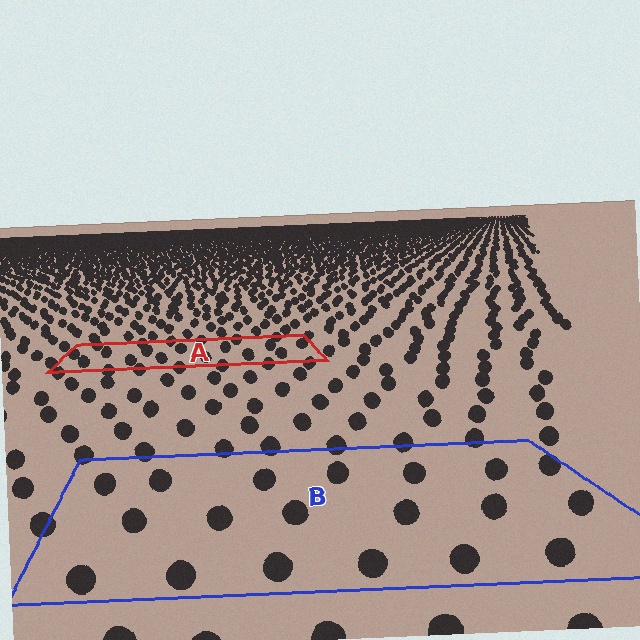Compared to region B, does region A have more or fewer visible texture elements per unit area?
Region A has more texture elements per unit area — they are packed more densely because it is farther away.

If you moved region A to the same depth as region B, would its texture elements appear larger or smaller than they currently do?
They would appear larger. At a closer depth, the same texture elements are projected at a bigger on-screen size.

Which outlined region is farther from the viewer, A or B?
Region A is farther from the viewer — the texture elements inside it appear smaller and more densely packed.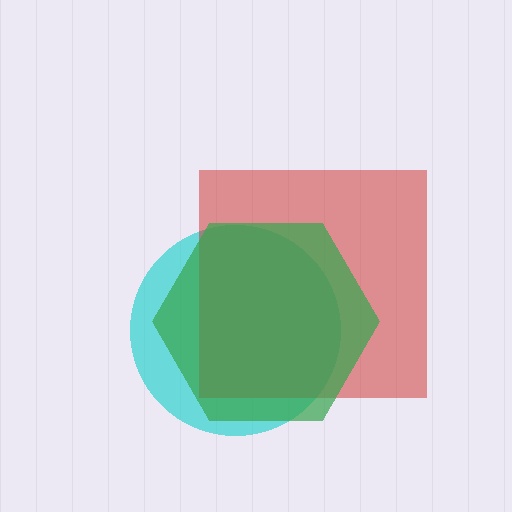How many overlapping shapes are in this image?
There are 3 overlapping shapes in the image.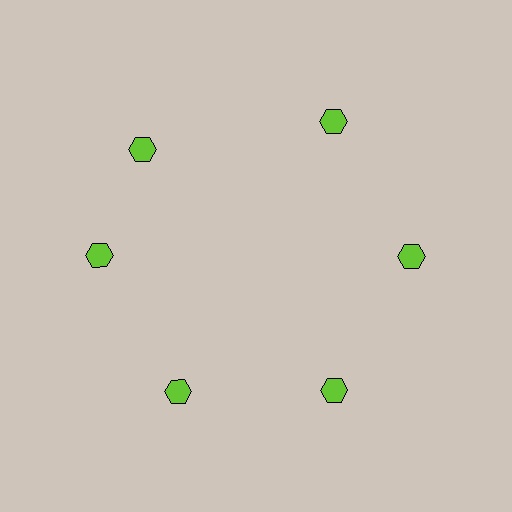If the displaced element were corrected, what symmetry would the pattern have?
It would have 6-fold rotational symmetry — the pattern would map onto itself every 60 degrees.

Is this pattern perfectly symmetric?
No. The 6 lime hexagons are arranged in a ring, but one element near the 11 o'clock position is rotated out of alignment along the ring, breaking the 6-fold rotational symmetry.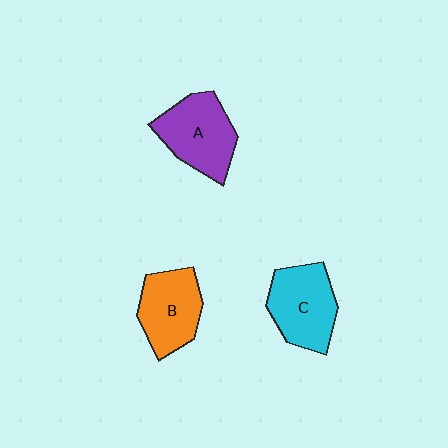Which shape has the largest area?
Shape A (purple).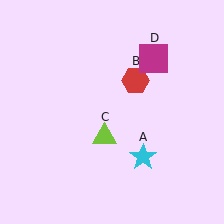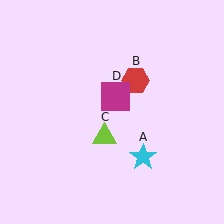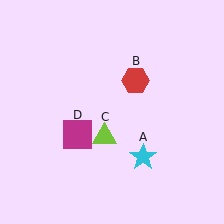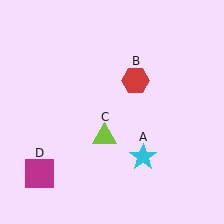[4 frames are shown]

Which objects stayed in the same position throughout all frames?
Cyan star (object A) and red hexagon (object B) and lime triangle (object C) remained stationary.